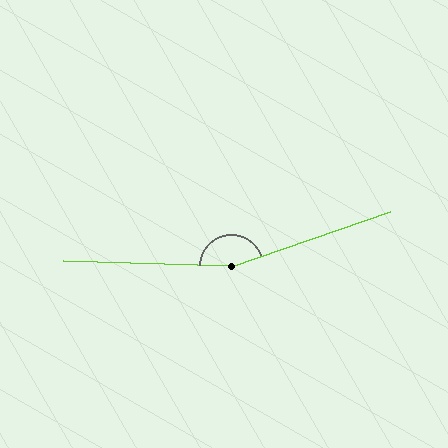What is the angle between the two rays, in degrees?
Approximately 159 degrees.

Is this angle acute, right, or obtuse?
It is obtuse.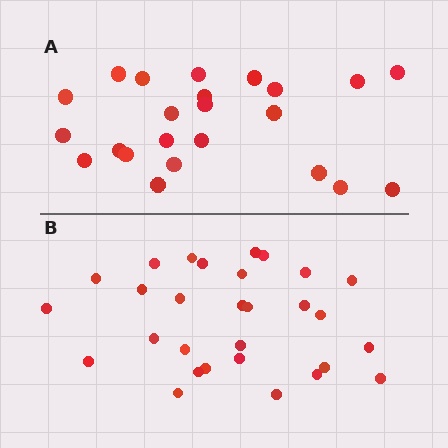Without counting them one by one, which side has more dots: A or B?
Region B (the bottom region) has more dots.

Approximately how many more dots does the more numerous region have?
Region B has about 6 more dots than region A.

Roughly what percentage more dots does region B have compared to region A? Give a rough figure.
About 25% more.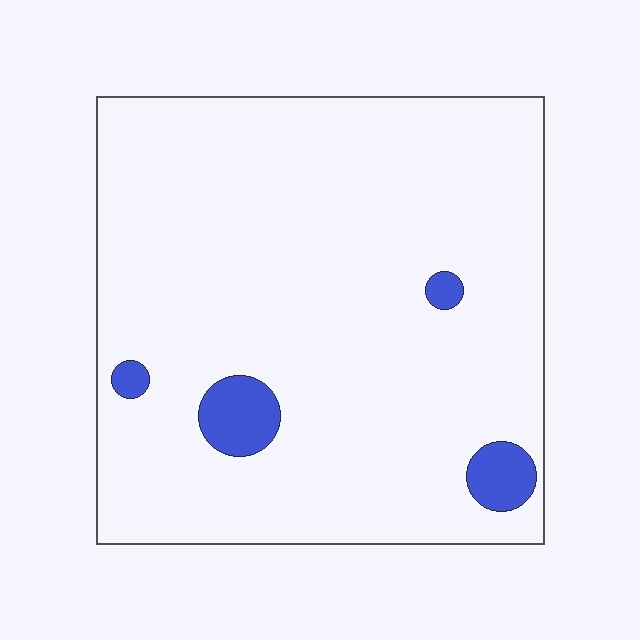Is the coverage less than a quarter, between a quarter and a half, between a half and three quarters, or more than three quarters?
Less than a quarter.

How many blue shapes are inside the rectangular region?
4.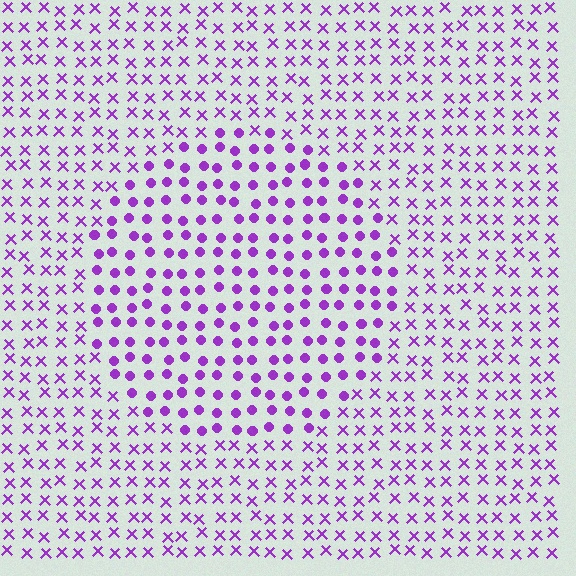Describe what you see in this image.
The image is filled with small purple elements arranged in a uniform grid. A circle-shaped region contains circles, while the surrounding area contains X marks. The boundary is defined purely by the change in element shape.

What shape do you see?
I see a circle.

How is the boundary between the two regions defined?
The boundary is defined by a change in element shape: circles inside vs. X marks outside. All elements share the same color and spacing.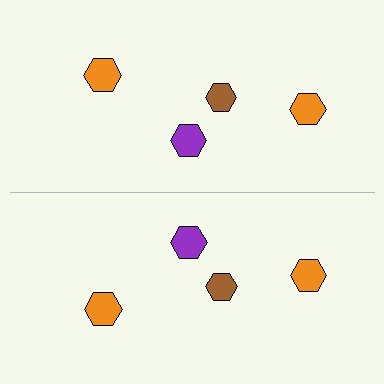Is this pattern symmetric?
Yes, this pattern has bilateral (reflection) symmetry.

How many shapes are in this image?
There are 8 shapes in this image.